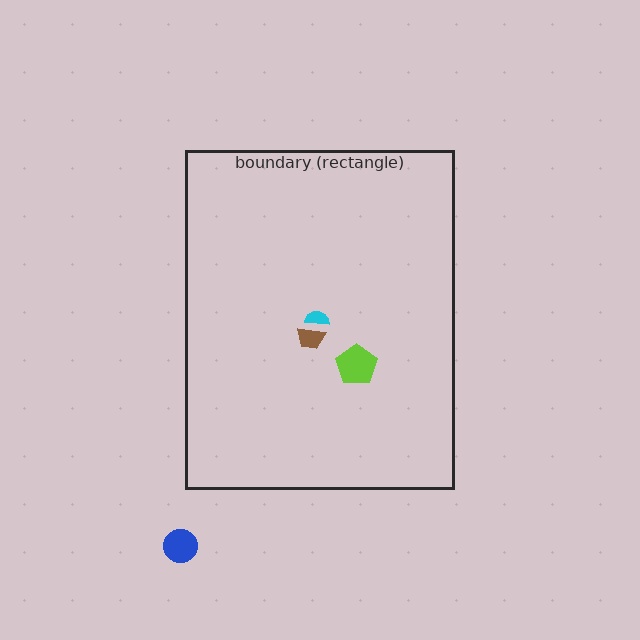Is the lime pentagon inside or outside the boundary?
Inside.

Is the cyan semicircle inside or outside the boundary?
Inside.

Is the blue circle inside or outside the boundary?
Outside.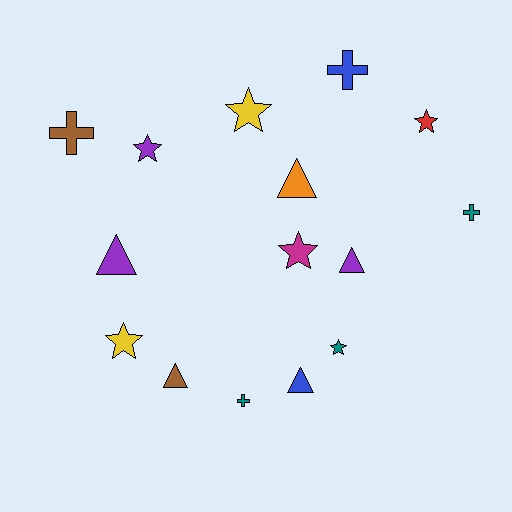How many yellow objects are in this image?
There are 2 yellow objects.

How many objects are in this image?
There are 15 objects.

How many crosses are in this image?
There are 4 crosses.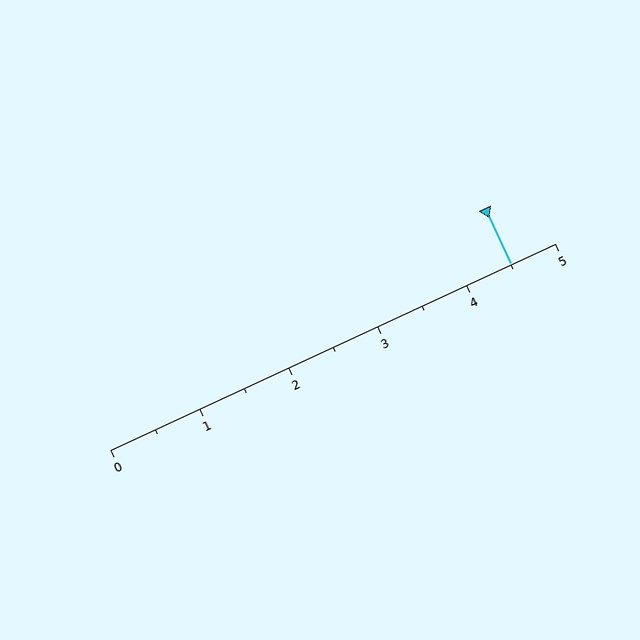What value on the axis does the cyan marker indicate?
The marker indicates approximately 4.5.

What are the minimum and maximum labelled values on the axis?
The axis runs from 0 to 5.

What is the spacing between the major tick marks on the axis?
The major ticks are spaced 1 apart.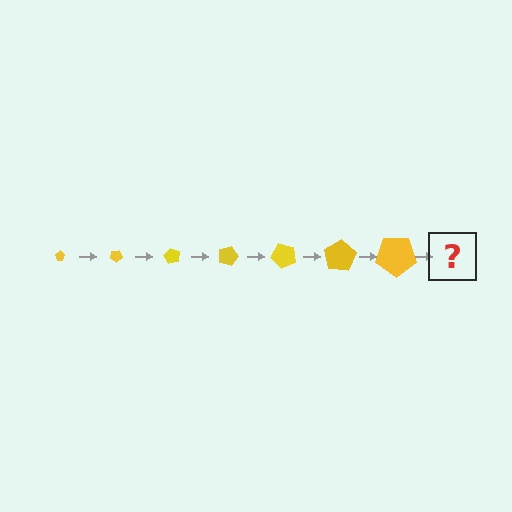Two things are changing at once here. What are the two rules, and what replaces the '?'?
The two rules are that the pentagon grows larger each step and it rotates 30 degrees each step. The '?' should be a pentagon, larger than the previous one and rotated 210 degrees from the start.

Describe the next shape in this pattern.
It should be a pentagon, larger than the previous one and rotated 210 degrees from the start.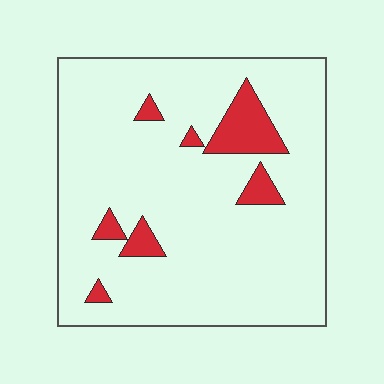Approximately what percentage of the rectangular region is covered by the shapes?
Approximately 10%.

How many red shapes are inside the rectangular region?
7.